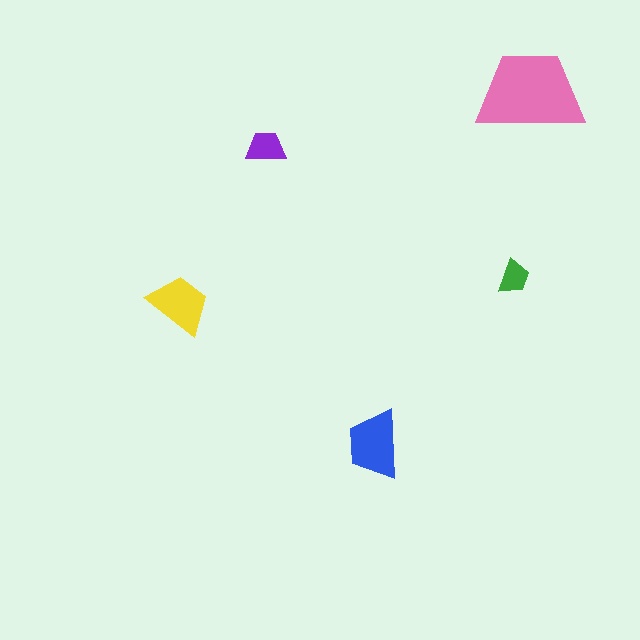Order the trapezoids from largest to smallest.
the pink one, the blue one, the yellow one, the purple one, the green one.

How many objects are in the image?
There are 5 objects in the image.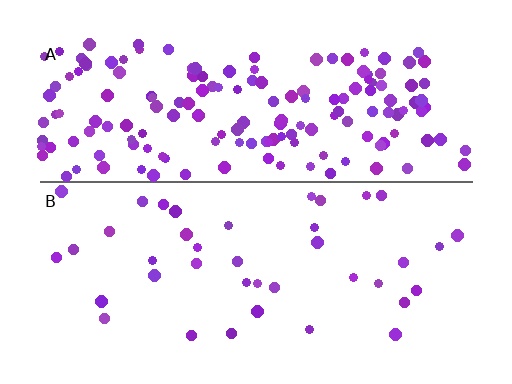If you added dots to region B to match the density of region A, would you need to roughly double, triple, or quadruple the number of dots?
Approximately quadruple.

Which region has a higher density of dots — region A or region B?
A (the top).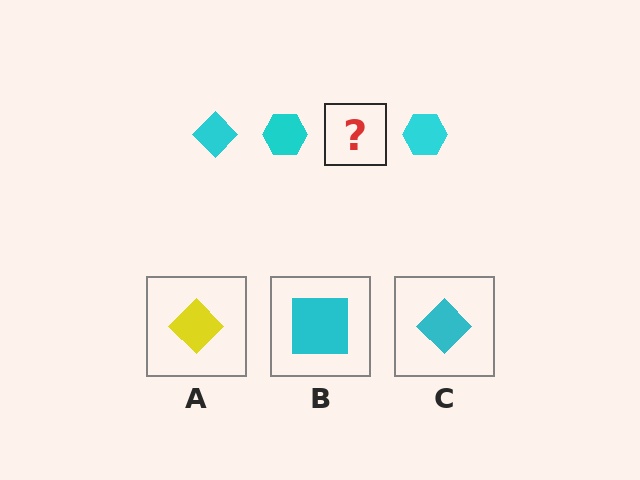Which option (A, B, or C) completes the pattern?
C.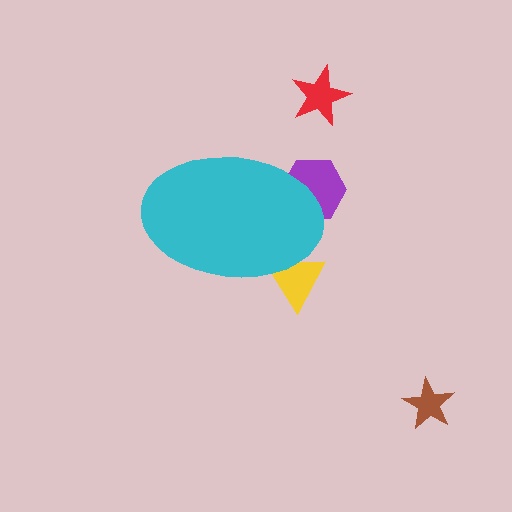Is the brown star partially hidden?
No, the brown star is fully visible.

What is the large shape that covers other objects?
A cyan ellipse.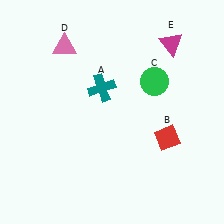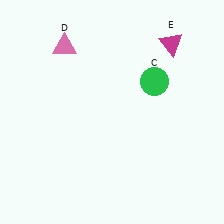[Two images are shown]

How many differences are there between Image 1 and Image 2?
There are 2 differences between the two images.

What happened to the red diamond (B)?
The red diamond (B) was removed in Image 2. It was in the bottom-right area of Image 1.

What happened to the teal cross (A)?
The teal cross (A) was removed in Image 2. It was in the top-left area of Image 1.